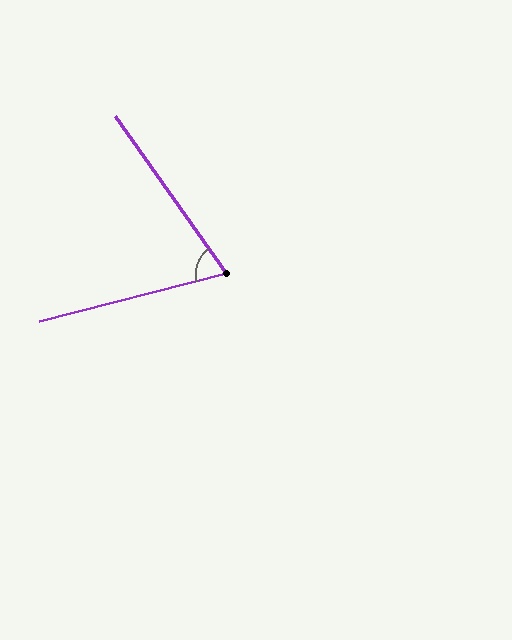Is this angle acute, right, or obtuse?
It is acute.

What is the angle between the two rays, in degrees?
Approximately 69 degrees.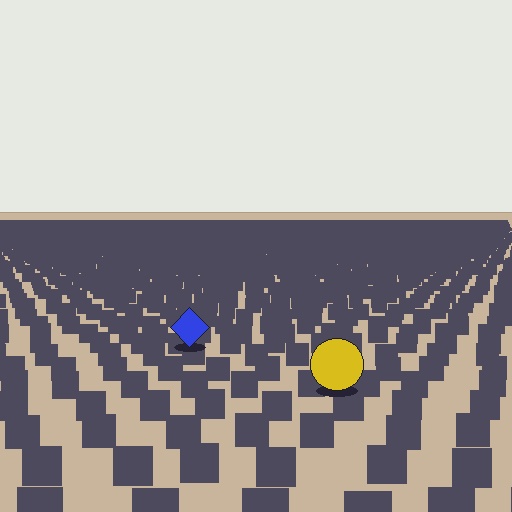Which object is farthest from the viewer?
The blue diamond is farthest from the viewer. It appears smaller and the ground texture around it is denser.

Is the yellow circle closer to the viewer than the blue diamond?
Yes. The yellow circle is closer — you can tell from the texture gradient: the ground texture is coarser near it.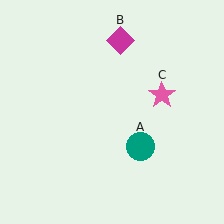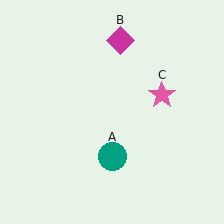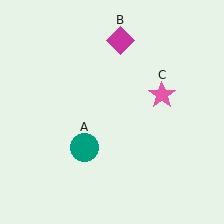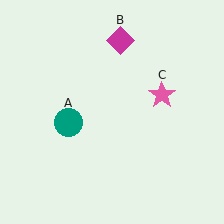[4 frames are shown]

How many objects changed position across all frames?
1 object changed position: teal circle (object A).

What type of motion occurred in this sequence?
The teal circle (object A) rotated clockwise around the center of the scene.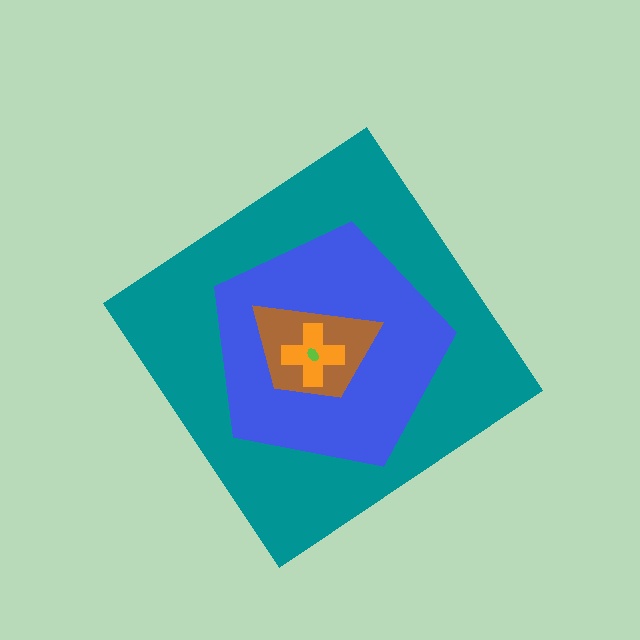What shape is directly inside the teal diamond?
The blue pentagon.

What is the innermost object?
The lime ellipse.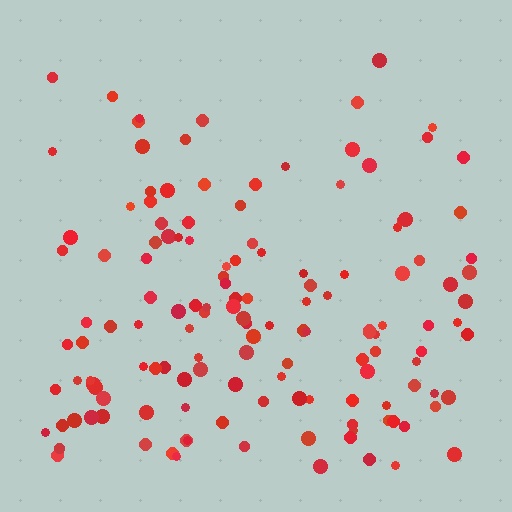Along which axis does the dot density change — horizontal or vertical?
Vertical.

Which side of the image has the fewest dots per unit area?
The top.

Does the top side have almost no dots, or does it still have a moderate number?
Still a moderate number, just noticeably fewer than the bottom.